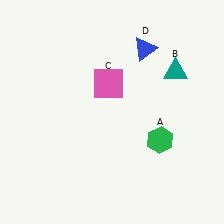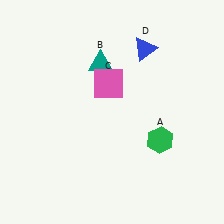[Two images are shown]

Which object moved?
The teal triangle (B) moved left.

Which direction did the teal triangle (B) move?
The teal triangle (B) moved left.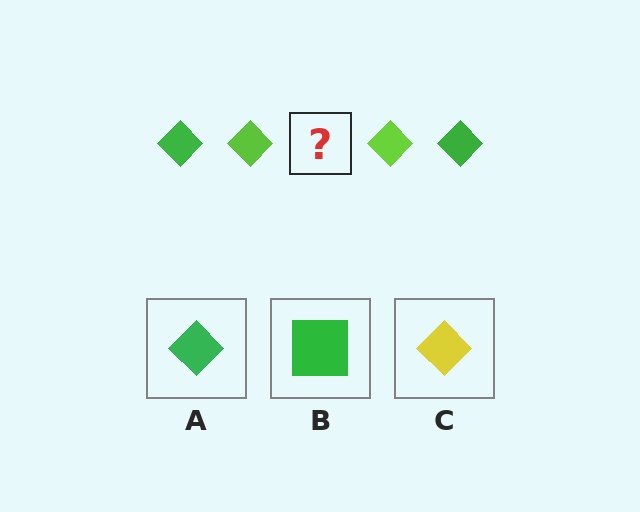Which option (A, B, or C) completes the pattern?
A.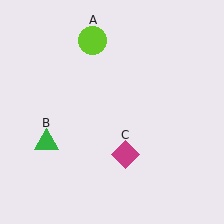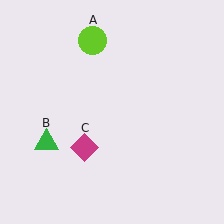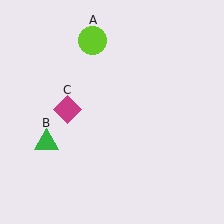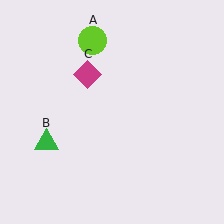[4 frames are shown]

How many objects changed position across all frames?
1 object changed position: magenta diamond (object C).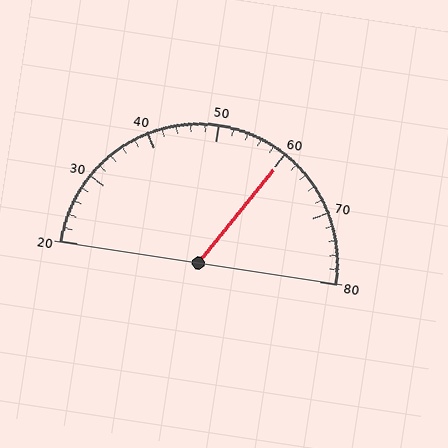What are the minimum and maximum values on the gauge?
The gauge ranges from 20 to 80.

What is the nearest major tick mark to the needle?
The nearest major tick mark is 60.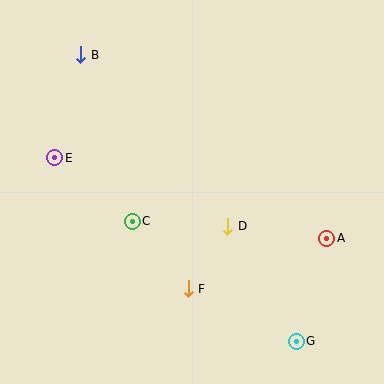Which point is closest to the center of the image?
Point D at (228, 226) is closest to the center.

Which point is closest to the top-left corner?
Point B is closest to the top-left corner.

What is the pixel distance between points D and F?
The distance between D and F is 74 pixels.